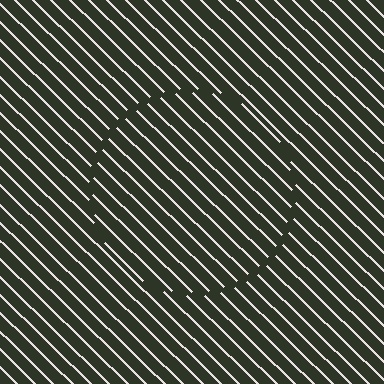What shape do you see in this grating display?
An illusory circle. The interior of the shape contains the same grating, shifted by half a period — the contour is defined by the phase discontinuity where line-ends from the inner and outer gratings abut.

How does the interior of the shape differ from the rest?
The interior of the shape contains the same grating, shifted by half a period — the contour is defined by the phase discontinuity where line-ends from the inner and outer gratings abut.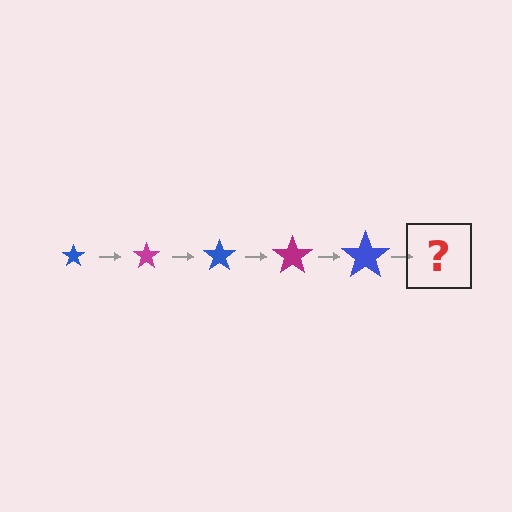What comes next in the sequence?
The next element should be a magenta star, larger than the previous one.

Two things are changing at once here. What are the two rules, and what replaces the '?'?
The two rules are that the star grows larger each step and the color cycles through blue and magenta. The '?' should be a magenta star, larger than the previous one.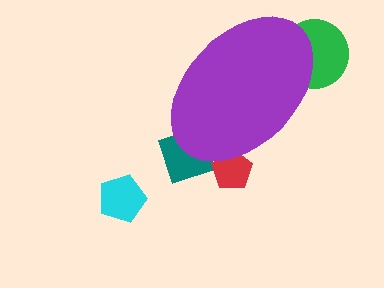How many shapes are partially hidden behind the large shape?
3 shapes are partially hidden.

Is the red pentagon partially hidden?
Yes, the red pentagon is partially hidden behind the purple ellipse.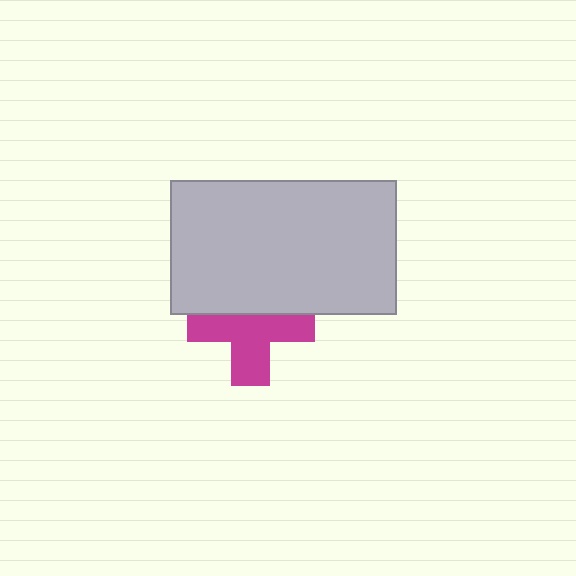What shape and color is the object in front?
The object in front is a light gray rectangle.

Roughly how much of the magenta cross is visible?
About half of it is visible (roughly 59%).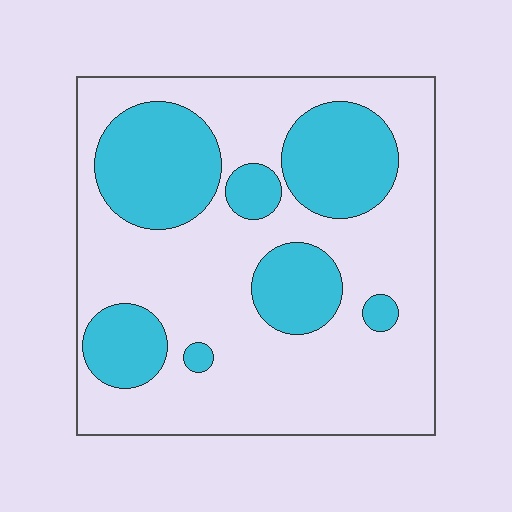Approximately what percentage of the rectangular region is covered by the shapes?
Approximately 30%.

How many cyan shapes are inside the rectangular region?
7.